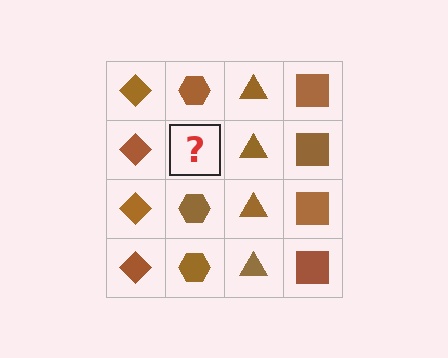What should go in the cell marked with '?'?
The missing cell should contain a brown hexagon.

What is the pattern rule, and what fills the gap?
The rule is that each column has a consistent shape. The gap should be filled with a brown hexagon.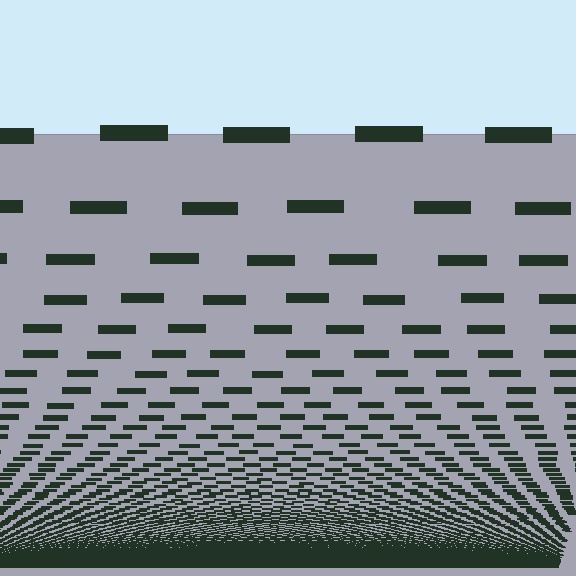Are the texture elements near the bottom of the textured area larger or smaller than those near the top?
Smaller. The gradient is inverted — elements near the bottom are smaller and denser.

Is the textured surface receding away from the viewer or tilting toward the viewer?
The surface appears to tilt toward the viewer. Texture elements get larger and sparser toward the top.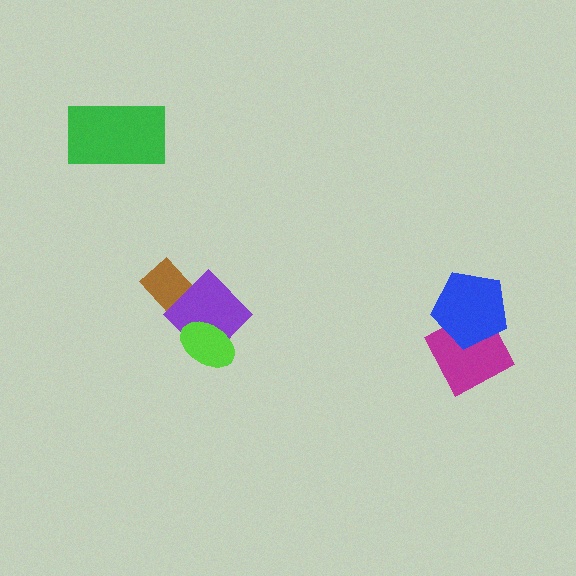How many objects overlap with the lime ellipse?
1 object overlaps with the lime ellipse.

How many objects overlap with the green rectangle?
0 objects overlap with the green rectangle.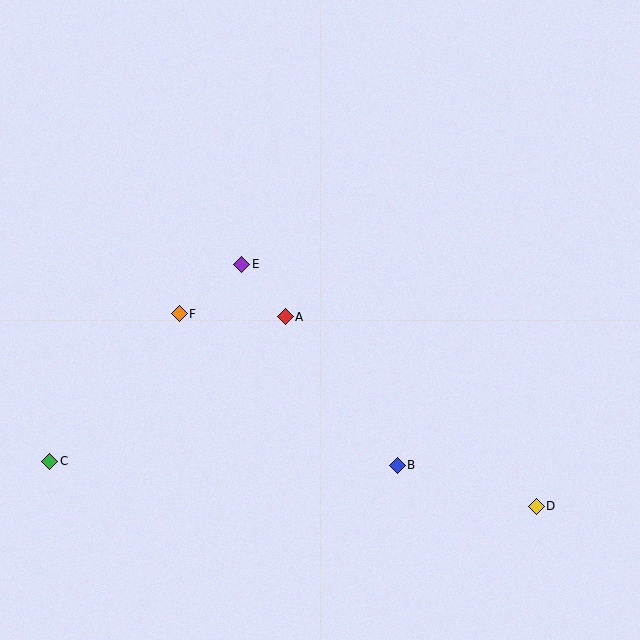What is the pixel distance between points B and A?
The distance between B and A is 186 pixels.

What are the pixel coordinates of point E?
Point E is at (242, 264).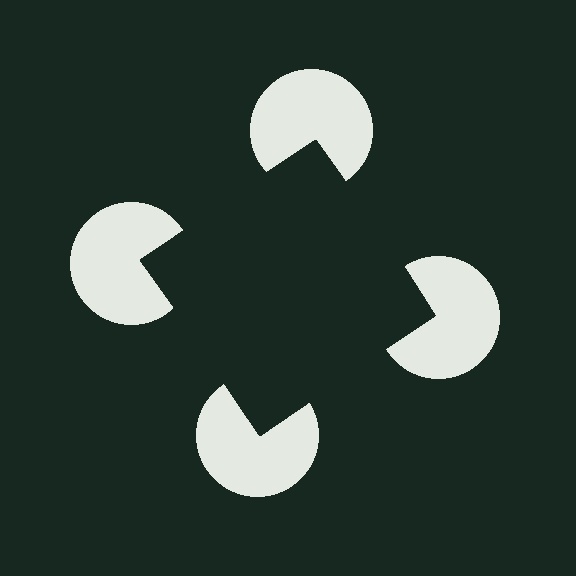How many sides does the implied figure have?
4 sides.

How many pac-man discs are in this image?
There are 4 — one at each vertex of the illusory square.